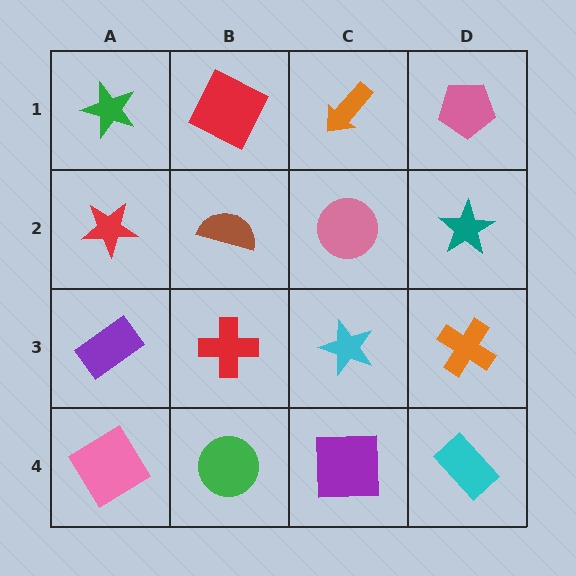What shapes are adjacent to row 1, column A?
A red star (row 2, column A), a red square (row 1, column B).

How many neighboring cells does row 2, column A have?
3.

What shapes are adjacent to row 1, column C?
A pink circle (row 2, column C), a red square (row 1, column B), a pink pentagon (row 1, column D).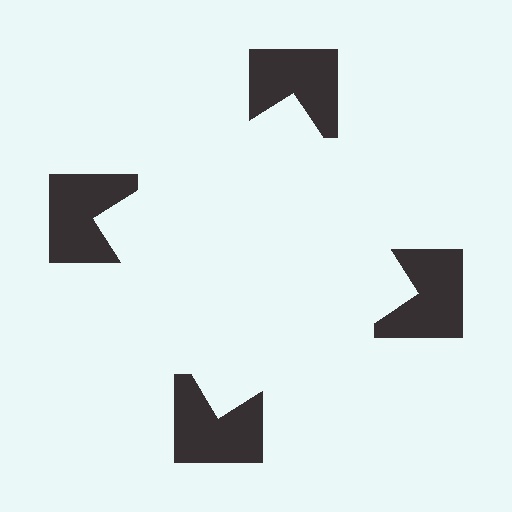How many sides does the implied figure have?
4 sides.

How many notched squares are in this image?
There are 4 — one at each vertex of the illusory square.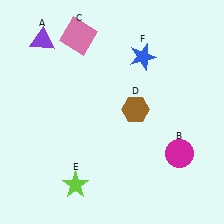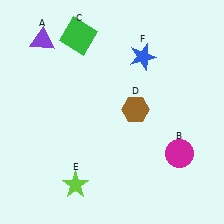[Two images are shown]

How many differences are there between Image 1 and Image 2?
There is 1 difference between the two images.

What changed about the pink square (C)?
In Image 1, C is pink. In Image 2, it changed to green.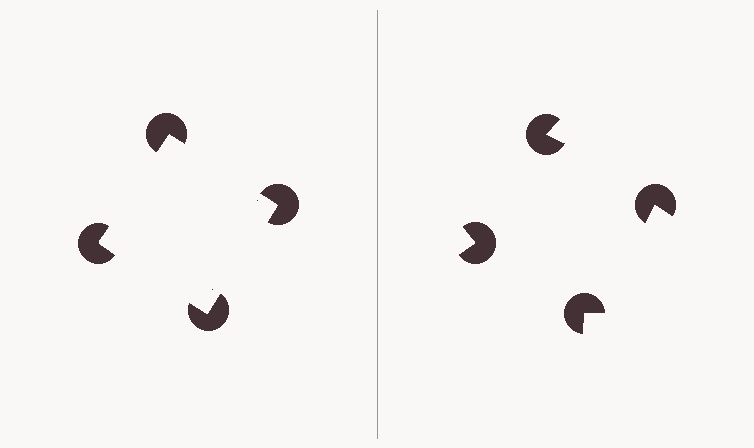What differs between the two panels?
The pac-man discs are positioned identically on both sides; only the wedge orientations differ. On the left they align to a square; on the right they are misaligned.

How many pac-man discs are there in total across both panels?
8 — 4 on each side.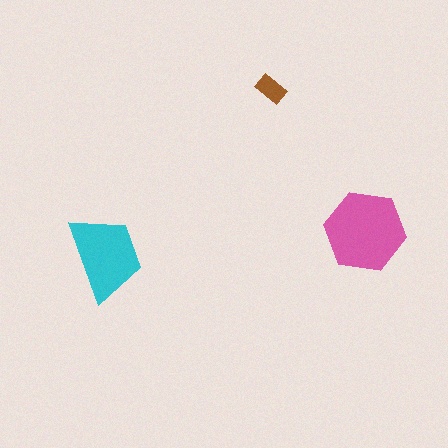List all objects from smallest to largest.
The brown rectangle, the cyan trapezoid, the pink hexagon.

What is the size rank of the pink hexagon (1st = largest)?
1st.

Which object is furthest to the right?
The pink hexagon is rightmost.